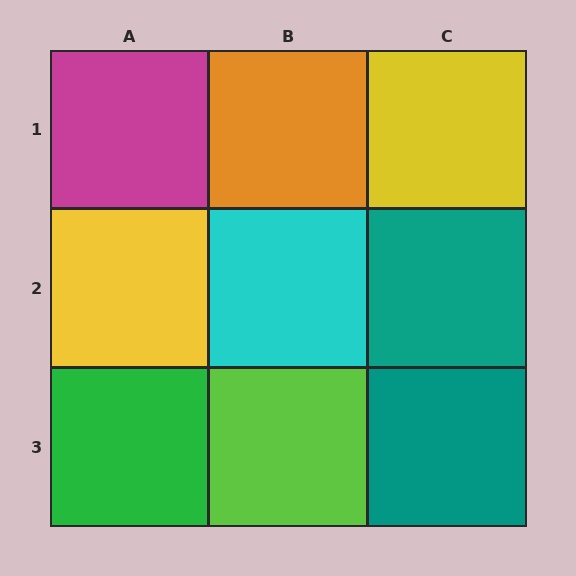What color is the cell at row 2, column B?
Cyan.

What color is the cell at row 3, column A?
Green.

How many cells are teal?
2 cells are teal.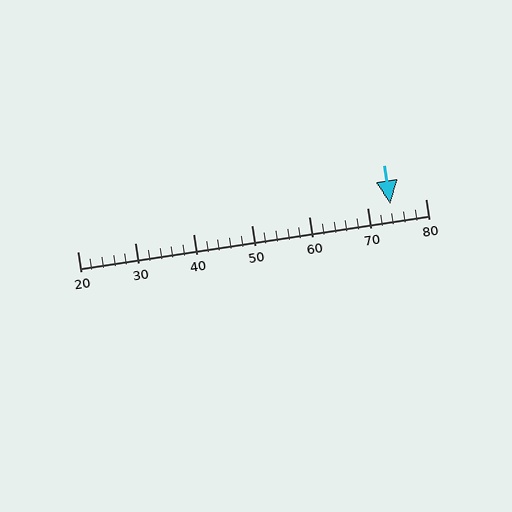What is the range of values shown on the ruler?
The ruler shows values from 20 to 80.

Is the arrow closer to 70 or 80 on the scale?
The arrow is closer to 70.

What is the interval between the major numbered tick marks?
The major tick marks are spaced 10 units apart.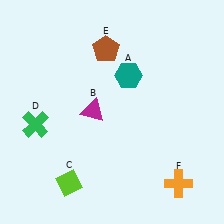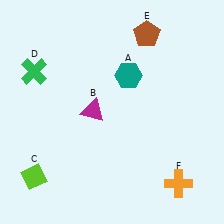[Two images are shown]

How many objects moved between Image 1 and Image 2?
3 objects moved between the two images.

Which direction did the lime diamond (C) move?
The lime diamond (C) moved left.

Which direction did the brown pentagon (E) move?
The brown pentagon (E) moved right.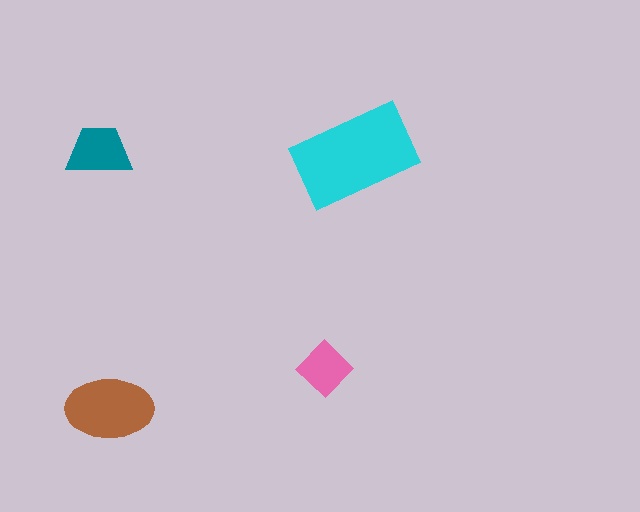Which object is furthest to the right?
The cyan rectangle is rightmost.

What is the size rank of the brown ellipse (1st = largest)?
2nd.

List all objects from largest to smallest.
The cyan rectangle, the brown ellipse, the teal trapezoid, the pink diamond.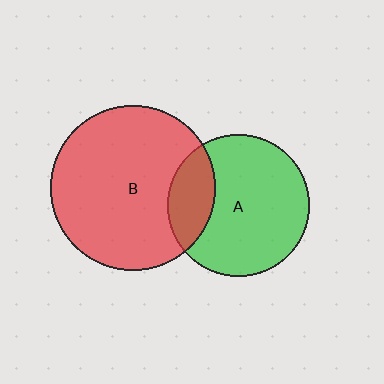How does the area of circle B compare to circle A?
Approximately 1.4 times.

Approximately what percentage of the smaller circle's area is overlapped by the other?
Approximately 20%.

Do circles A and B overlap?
Yes.